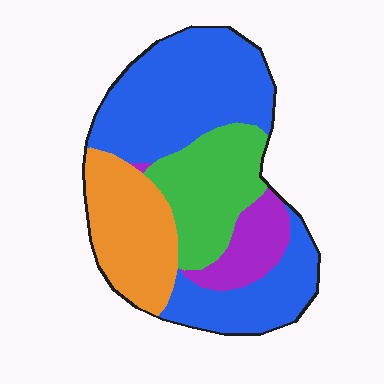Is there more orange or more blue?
Blue.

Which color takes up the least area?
Purple, at roughly 10%.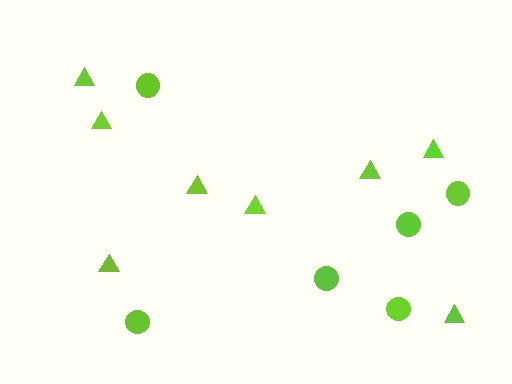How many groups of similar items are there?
There are 2 groups: one group of triangles (8) and one group of circles (6).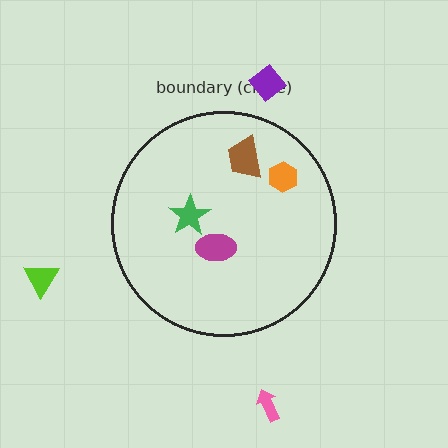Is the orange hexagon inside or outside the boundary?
Inside.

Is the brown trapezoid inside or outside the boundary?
Inside.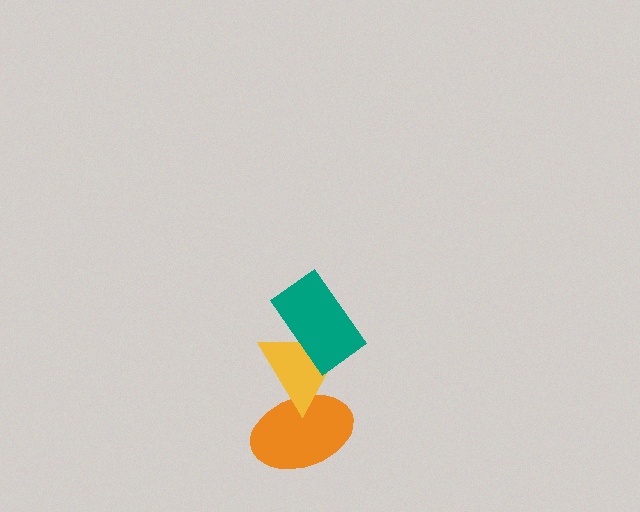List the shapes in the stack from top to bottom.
From top to bottom: the teal rectangle, the yellow triangle, the orange ellipse.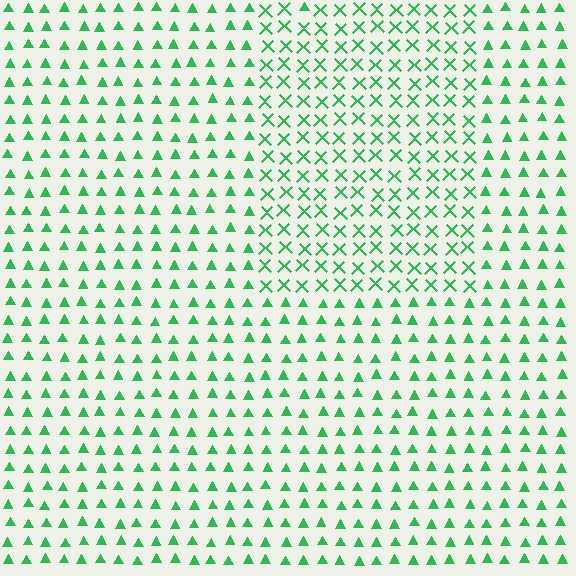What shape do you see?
I see a rectangle.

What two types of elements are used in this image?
The image uses X marks inside the rectangle region and triangles outside it.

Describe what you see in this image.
The image is filled with small green elements arranged in a uniform grid. A rectangle-shaped region contains X marks, while the surrounding area contains triangles. The boundary is defined purely by the change in element shape.